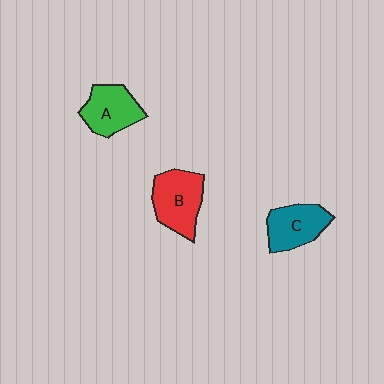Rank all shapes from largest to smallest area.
From largest to smallest: B (red), A (green), C (teal).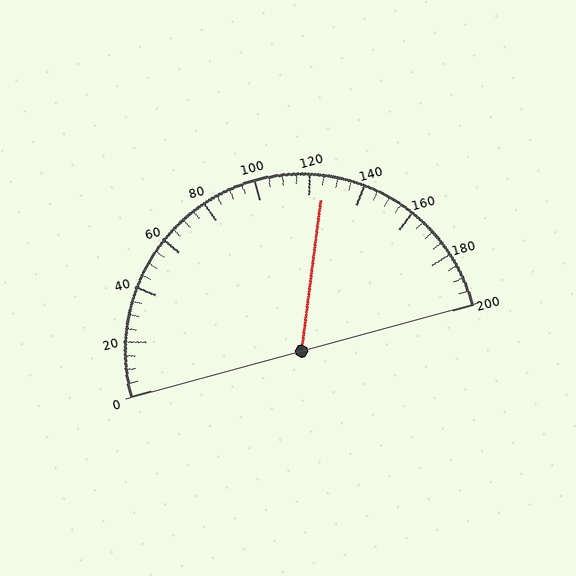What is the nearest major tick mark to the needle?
The nearest major tick mark is 120.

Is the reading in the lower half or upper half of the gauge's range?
The reading is in the upper half of the range (0 to 200).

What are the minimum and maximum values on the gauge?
The gauge ranges from 0 to 200.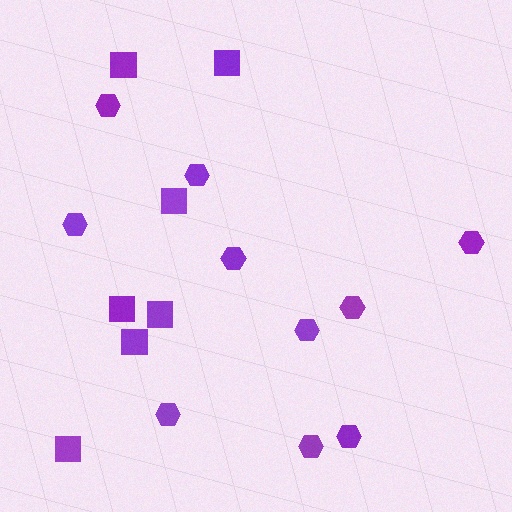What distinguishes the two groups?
There are 2 groups: one group of hexagons (10) and one group of squares (7).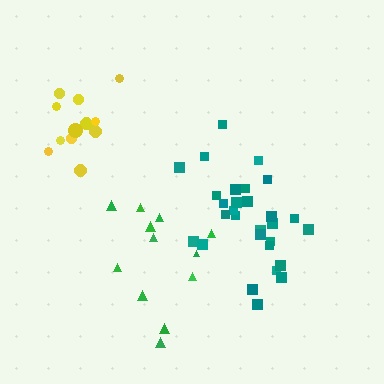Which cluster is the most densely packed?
Yellow.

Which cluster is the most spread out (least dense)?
Green.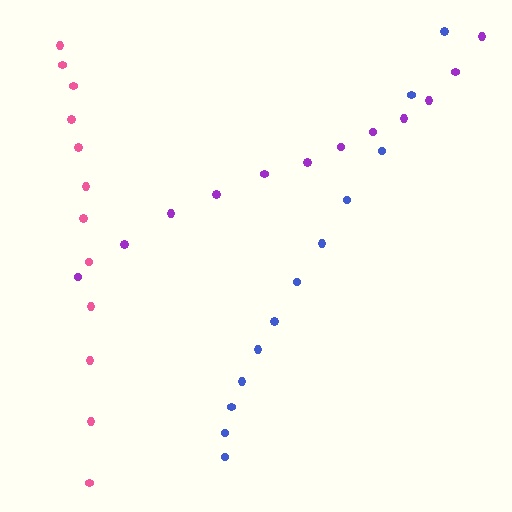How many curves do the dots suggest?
There are 3 distinct paths.